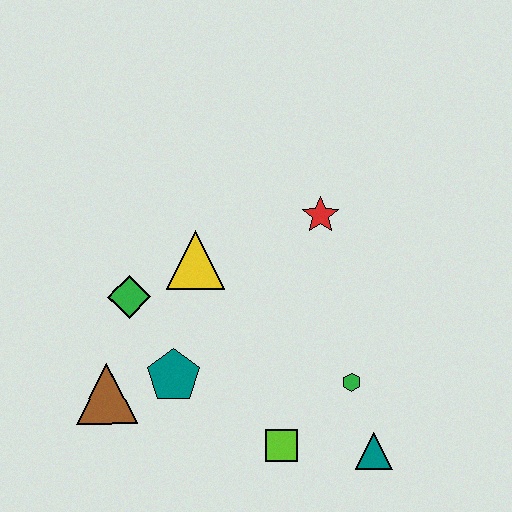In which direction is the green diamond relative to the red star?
The green diamond is to the left of the red star.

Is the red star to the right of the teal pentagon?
Yes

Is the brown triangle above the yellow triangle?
No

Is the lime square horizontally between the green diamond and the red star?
Yes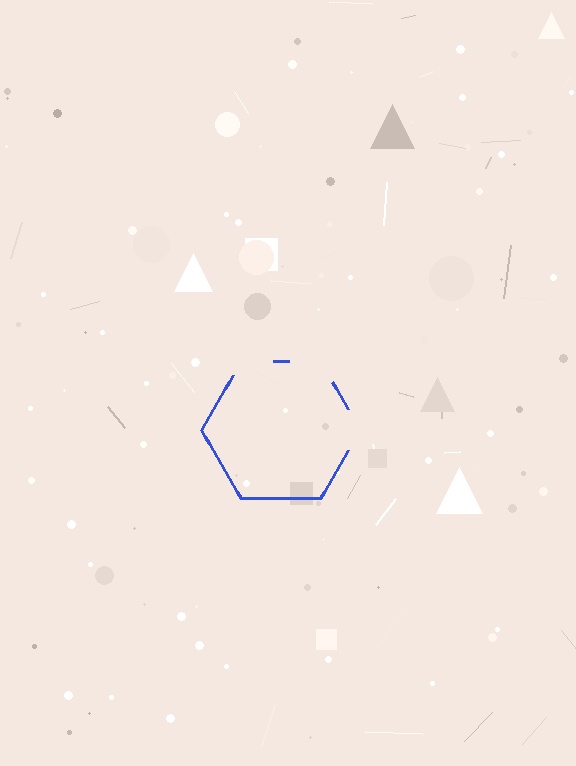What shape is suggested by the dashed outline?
The dashed outline suggests a hexagon.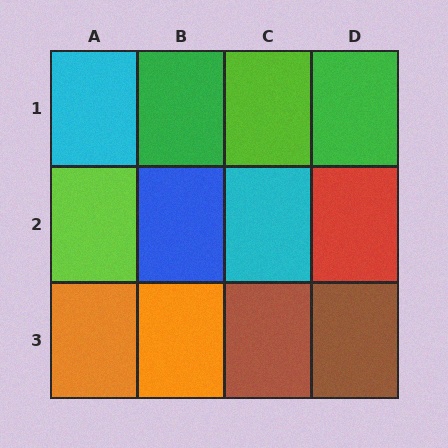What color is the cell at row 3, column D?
Brown.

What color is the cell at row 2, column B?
Blue.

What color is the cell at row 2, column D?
Red.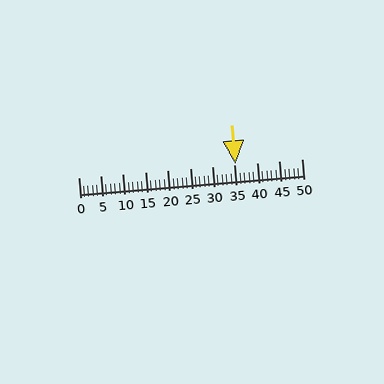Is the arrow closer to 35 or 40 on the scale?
The arrow is closer to 35.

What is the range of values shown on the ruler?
The ruler shows values from 0 to 50.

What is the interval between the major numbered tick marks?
The major tick marks are spaced 5 units apart.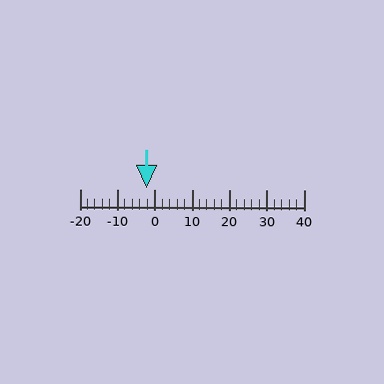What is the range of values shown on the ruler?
The ruler shows values from -20 to 40.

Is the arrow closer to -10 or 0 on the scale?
The arrow is closer to 0.